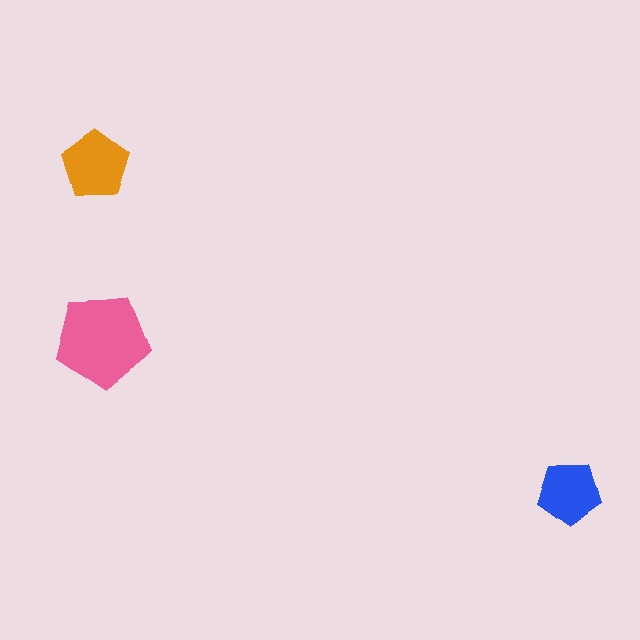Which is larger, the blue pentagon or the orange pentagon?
The orange one.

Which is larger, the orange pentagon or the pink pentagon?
The pink one.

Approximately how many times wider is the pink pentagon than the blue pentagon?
About 1.5 times wider.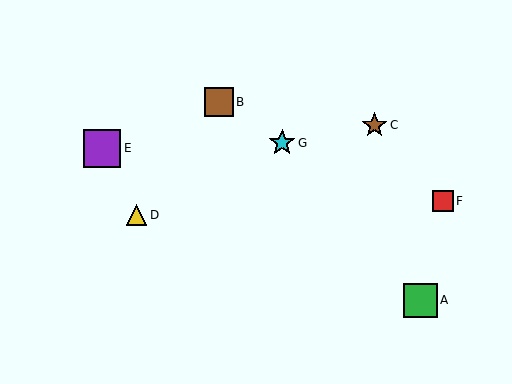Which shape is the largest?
The purple square (labeled E) is the largest.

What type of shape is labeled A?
Shape A is a green square.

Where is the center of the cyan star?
The center of the cyan star is at (282, 143).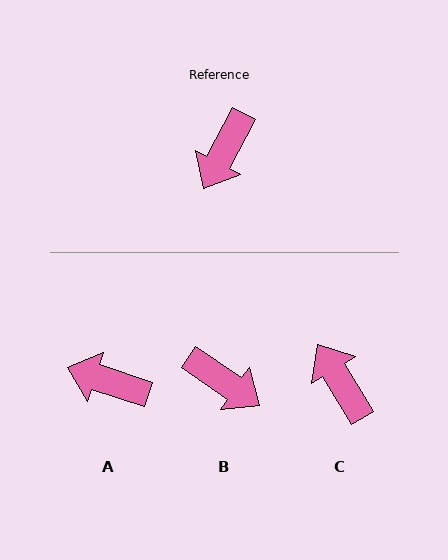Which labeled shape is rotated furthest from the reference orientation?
C, about 121 degrees away.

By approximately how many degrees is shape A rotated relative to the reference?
Approximately 80 degrees clockwise.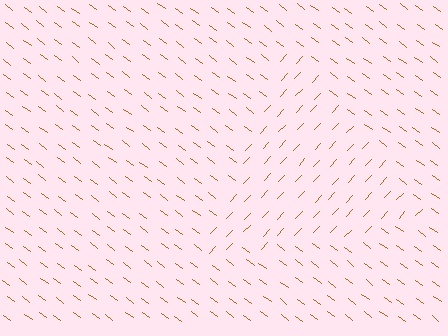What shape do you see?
I see a triangle.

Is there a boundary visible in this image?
Yes, there is a texture boundary formed by a change in line orientation.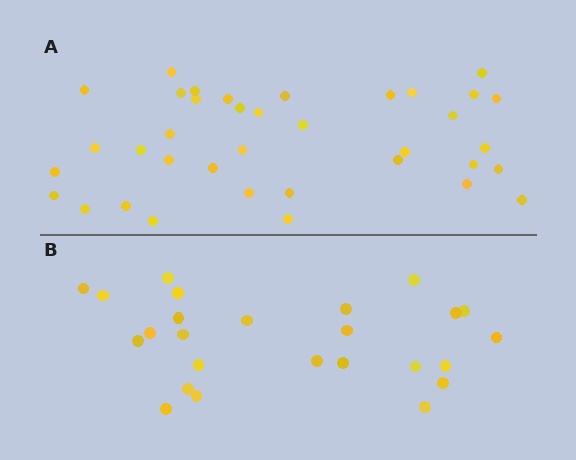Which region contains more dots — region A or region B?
Region A (the top region) has more dots.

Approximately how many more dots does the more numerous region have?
Region A has roughly 12 or so more dots than region B.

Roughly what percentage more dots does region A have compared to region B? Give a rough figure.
About 50% more.